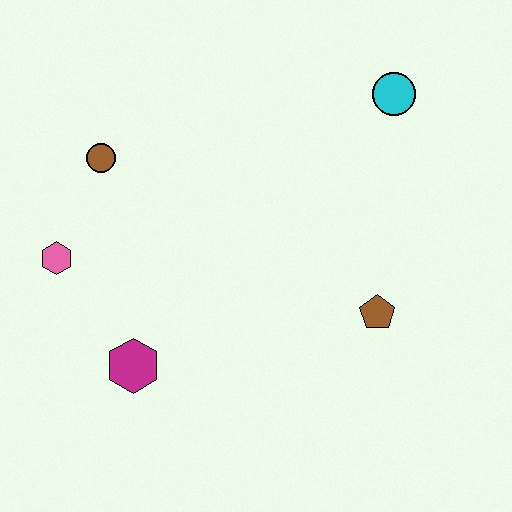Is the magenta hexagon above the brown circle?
No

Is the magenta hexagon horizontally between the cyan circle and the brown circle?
Yes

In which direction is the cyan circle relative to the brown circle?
The cyan circle is to the right of the brown circle.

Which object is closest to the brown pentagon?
The cyan circle is closest to the brown pentagon.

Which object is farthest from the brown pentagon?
The pink hexagon is farthest from the brown pentagon.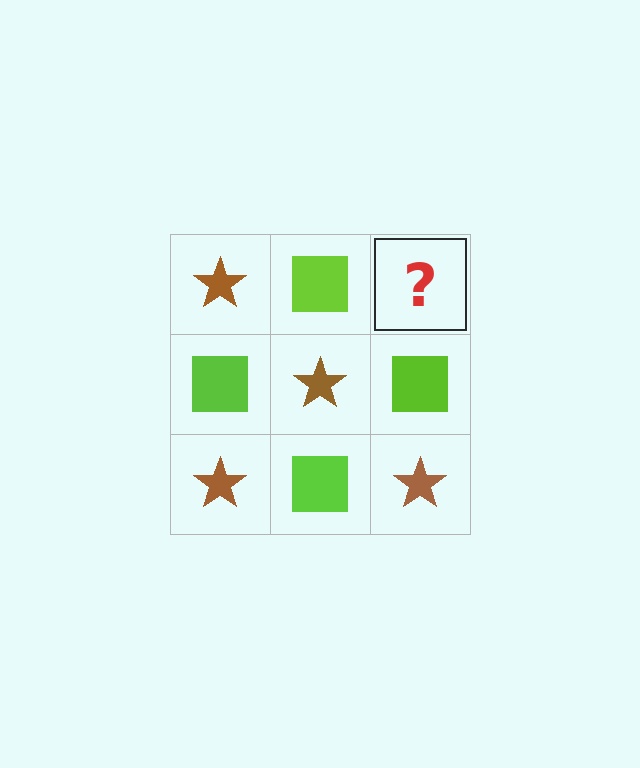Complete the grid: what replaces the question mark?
The question mark should be replaced with a brown star.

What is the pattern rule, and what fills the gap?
The rule is that it alternates brown star and lime square in a checkerboard pattern. The gap should be filled with a brown star.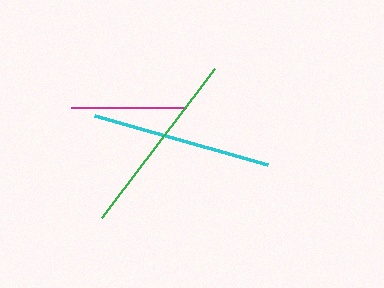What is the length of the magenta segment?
The magenta segment is approximately 115 pixels long.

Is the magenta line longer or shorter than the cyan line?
The cyan line is longer than the magenta line.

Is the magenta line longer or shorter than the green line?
The green line is longer than the magenta line.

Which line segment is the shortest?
The magenta line is the shortest at approximately 115 pixels.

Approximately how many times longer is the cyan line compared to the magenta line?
The cyan line is approximately 1.6 times the length of the magenta line.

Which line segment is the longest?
The green line is the longest at approximately 188 pixels.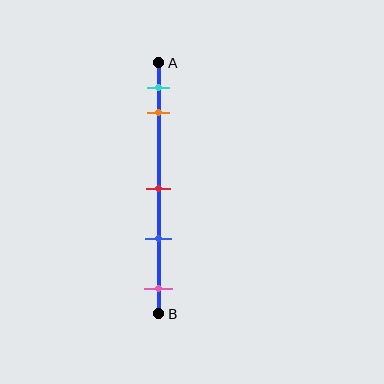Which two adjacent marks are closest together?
The cyan and orange marks are the closest adjacent pair.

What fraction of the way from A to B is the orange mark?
The orange mark is approximately 20% (0.2) of the way from A to B.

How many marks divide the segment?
There are 5 marks dividing the segment.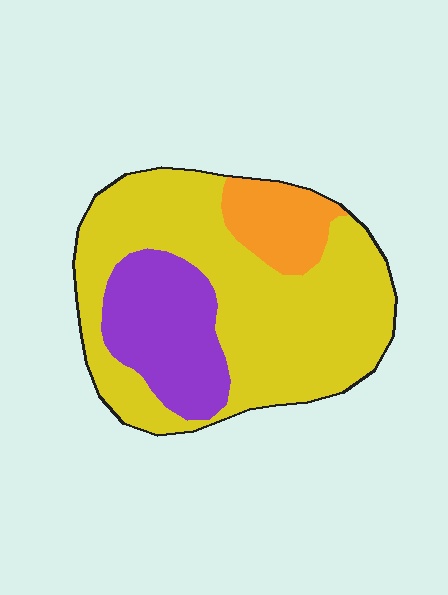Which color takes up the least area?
Orange, at roughly 10%.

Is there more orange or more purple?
Purple.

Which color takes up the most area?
Yellow, at roughly 65%.